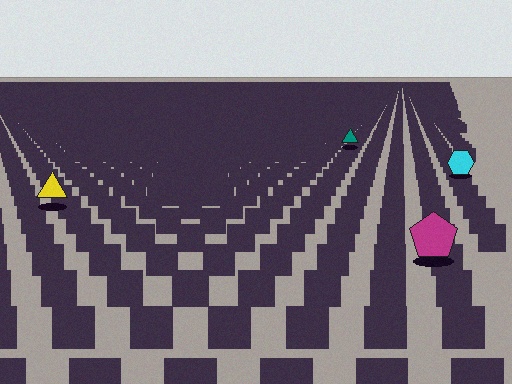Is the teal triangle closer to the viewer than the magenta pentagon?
No. The magenta pentagon is closer — you can tell from the texture gradient: the ground texture is coarser near it.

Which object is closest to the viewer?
The magenta pentagon is closest. The texture marks near it are larger and more spread out.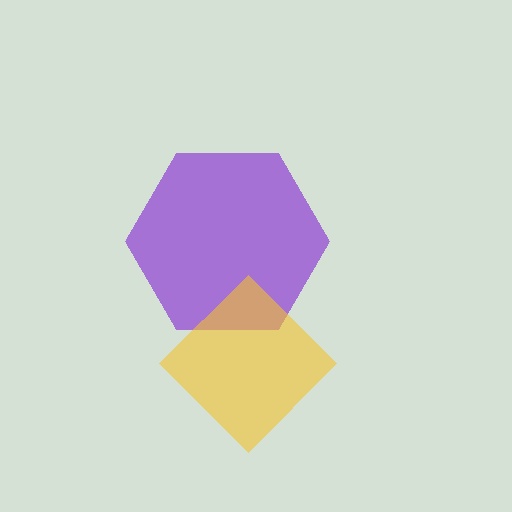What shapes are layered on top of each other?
The layered shapes are: a purple hexagon, a yellow diamond.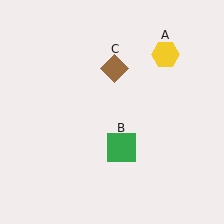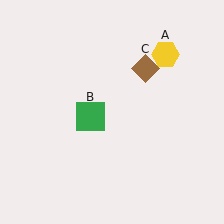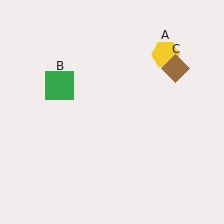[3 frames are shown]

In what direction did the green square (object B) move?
The green square (object B) moved up and to the left.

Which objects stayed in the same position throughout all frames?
Yellow hexagon (object A) remained stationary.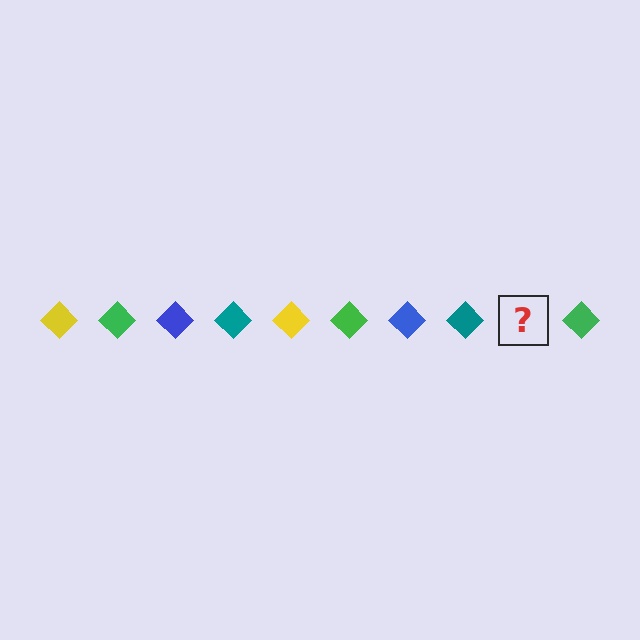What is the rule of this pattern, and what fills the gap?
The rule is that the pattern cycles through yellow, green, blue, teal diamonds. The gap should be filled with a yellow diamond.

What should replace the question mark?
The question mark should be replaced with a yellow diamond.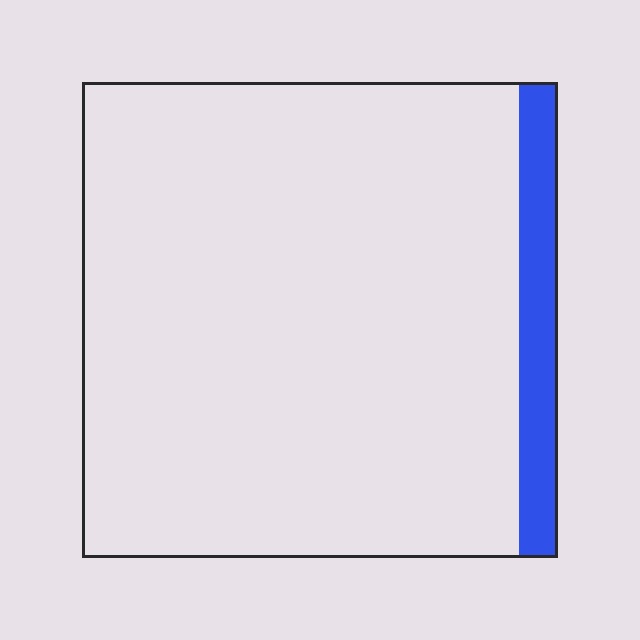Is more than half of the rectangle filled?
No.